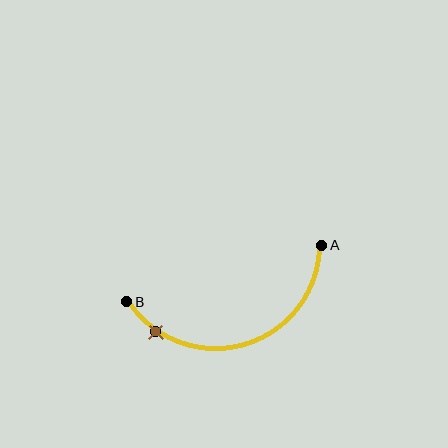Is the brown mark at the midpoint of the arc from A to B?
No. The brown mark lies on the arc but is closer to endpoint B. The arc midpoint would be at the point on the curve equidistant along the arc from both A and B.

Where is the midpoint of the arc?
The arc midpoint is the point on the curve farthest from the straight line joining A and B. It sits below that line.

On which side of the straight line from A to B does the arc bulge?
The arc bulges below the straight line connecting A and B.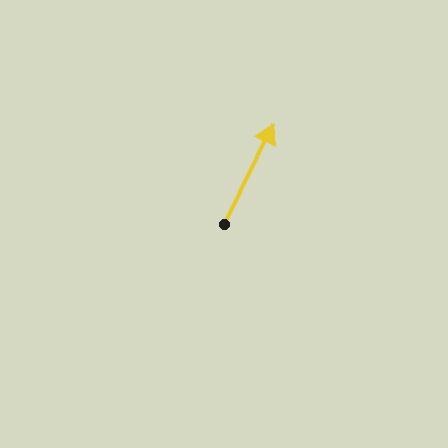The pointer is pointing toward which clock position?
Roughly 1 o'clock.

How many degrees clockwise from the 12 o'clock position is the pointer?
Approximately 26 degrees.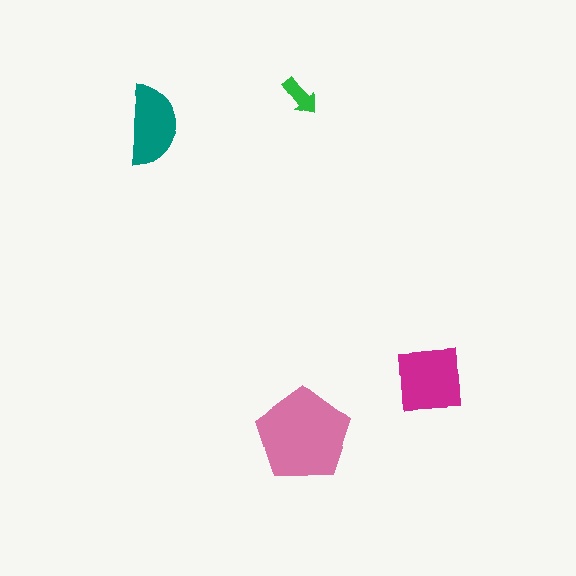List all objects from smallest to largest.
The green arrow, the teal semicircle, the magenta square, the pink pentagon.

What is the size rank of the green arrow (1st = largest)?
4th.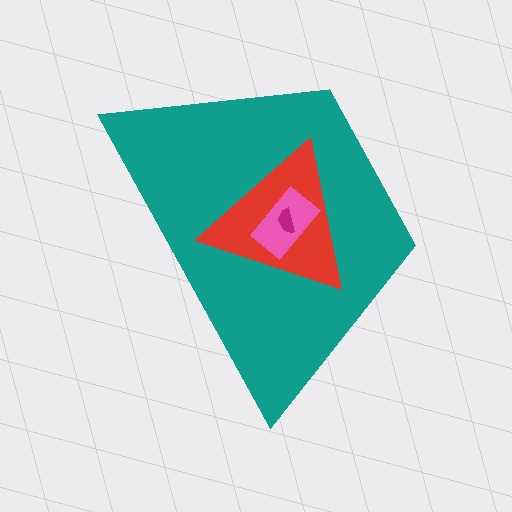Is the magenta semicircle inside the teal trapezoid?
Yes.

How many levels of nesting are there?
4.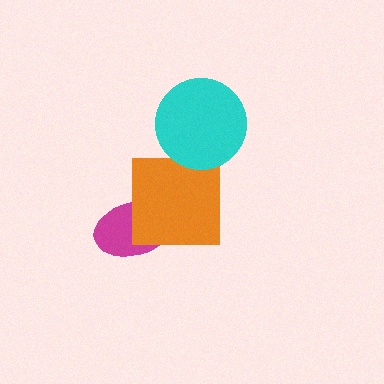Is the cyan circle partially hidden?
No, no other shape covers it.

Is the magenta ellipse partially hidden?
Yes, it is partially covered by another shape.